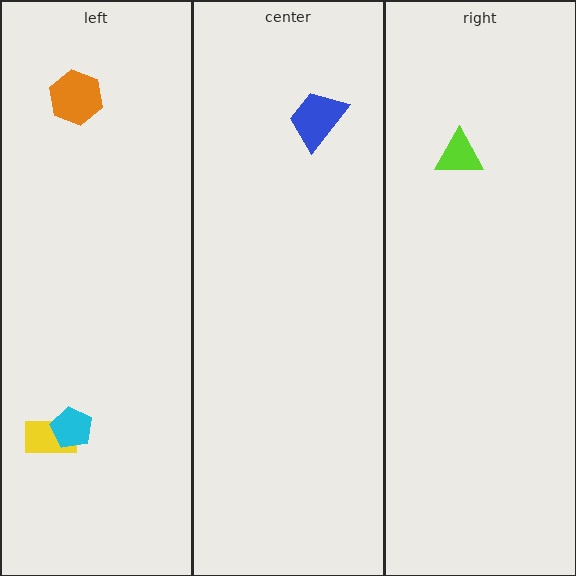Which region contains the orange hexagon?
The left region.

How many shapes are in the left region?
3.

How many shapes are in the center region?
1.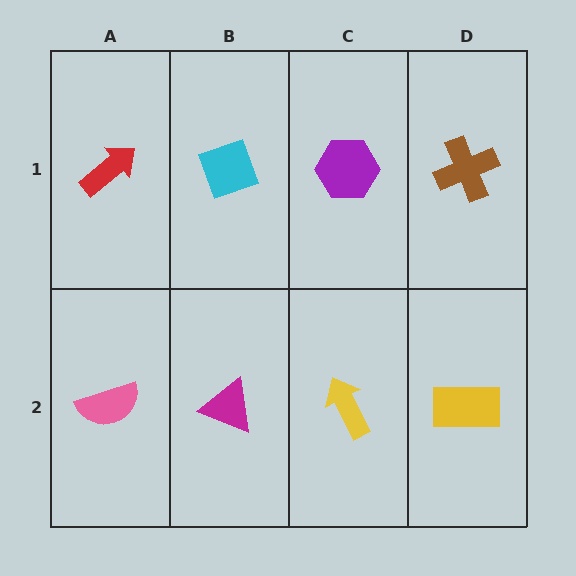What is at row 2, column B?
A magenta triangle.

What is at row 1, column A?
A red arrow.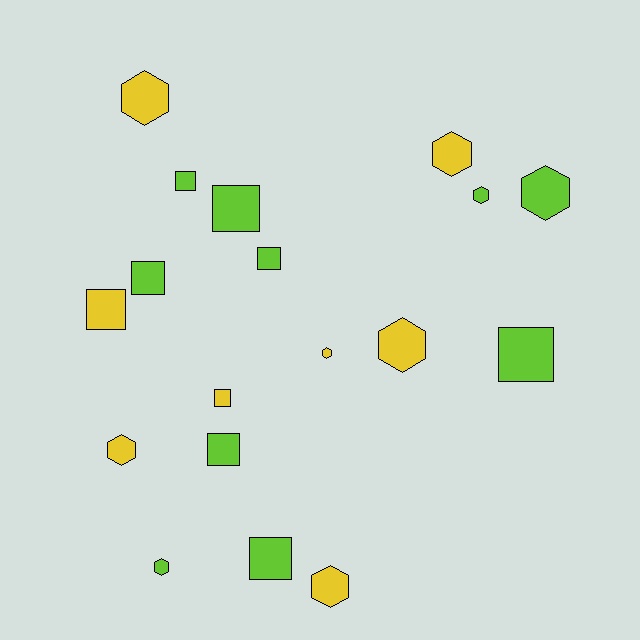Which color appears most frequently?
Lime, with 10 objects.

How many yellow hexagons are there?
There are 6 yellow hexagons.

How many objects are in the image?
There are 18 objects.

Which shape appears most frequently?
Hexagon, with 9 objects.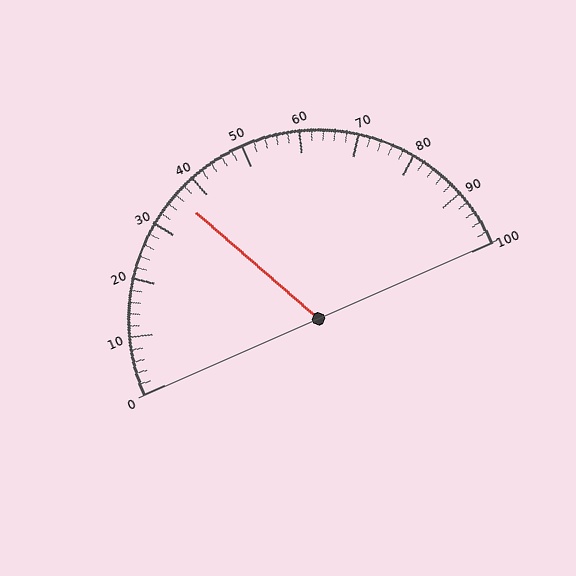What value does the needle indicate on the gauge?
The needle indicates approximately 36.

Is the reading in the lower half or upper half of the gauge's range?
The reading is in the lower half of the range (0 to 100).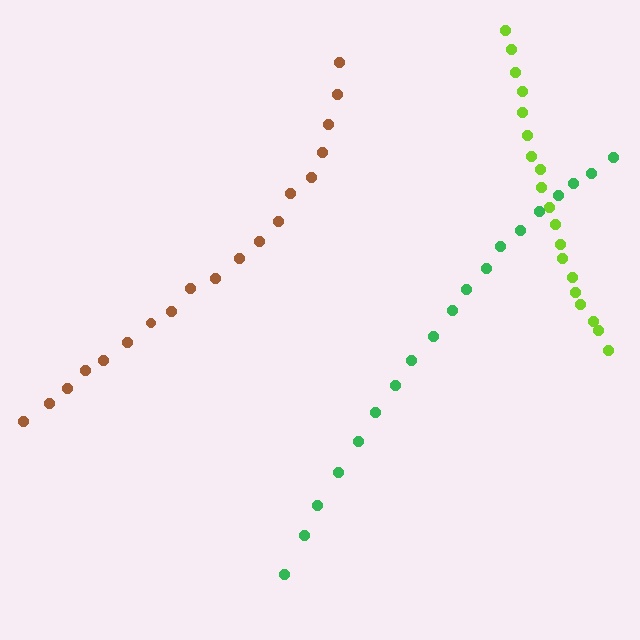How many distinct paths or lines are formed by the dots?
There are 3 distinct paths.